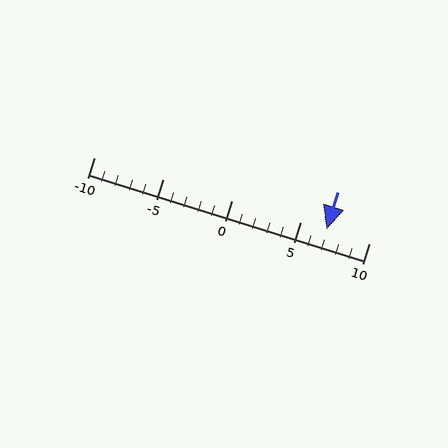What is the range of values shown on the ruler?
The ruler shows values from -10 to 10.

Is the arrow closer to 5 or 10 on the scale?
The arrow is closer to 5.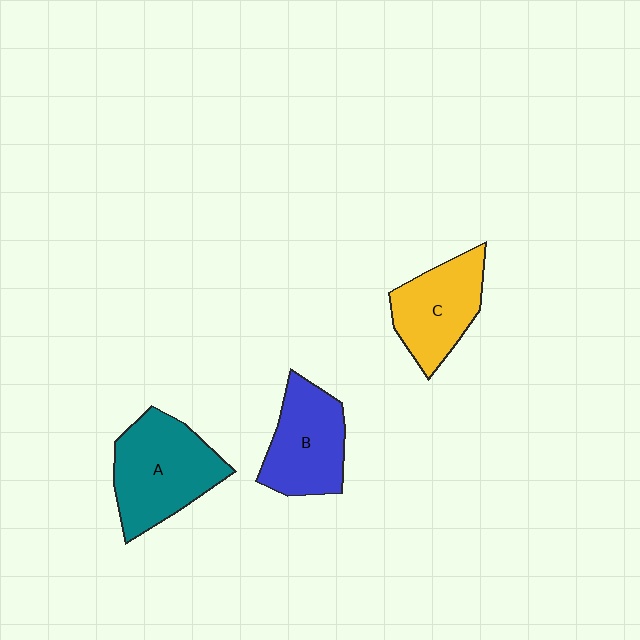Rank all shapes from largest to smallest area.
From largest to smallest: A (teal), B (blue), C (yellow).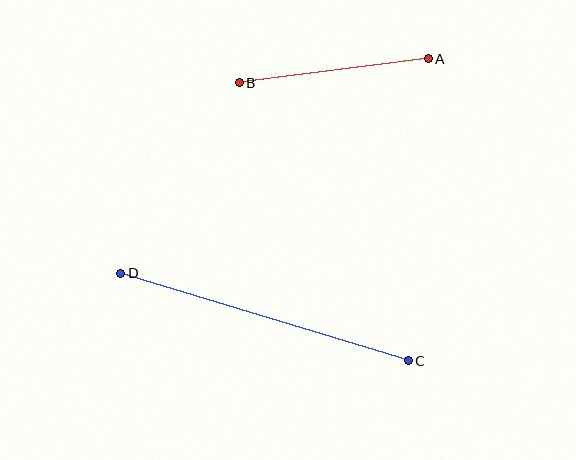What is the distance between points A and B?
The distance is approximately 190 pixels.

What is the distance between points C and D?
The distance is approximately 301 pixels.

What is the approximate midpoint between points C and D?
The midpoint is at approximately (264, 317) pixels.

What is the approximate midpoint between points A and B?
The midpoint is at approximately (334, 71) pixels.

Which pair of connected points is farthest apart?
Points C and D are farthest apart.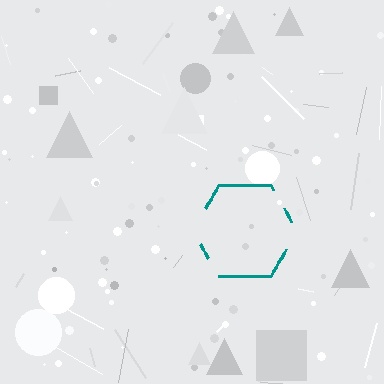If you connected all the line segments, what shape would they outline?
They would outline a hexagon.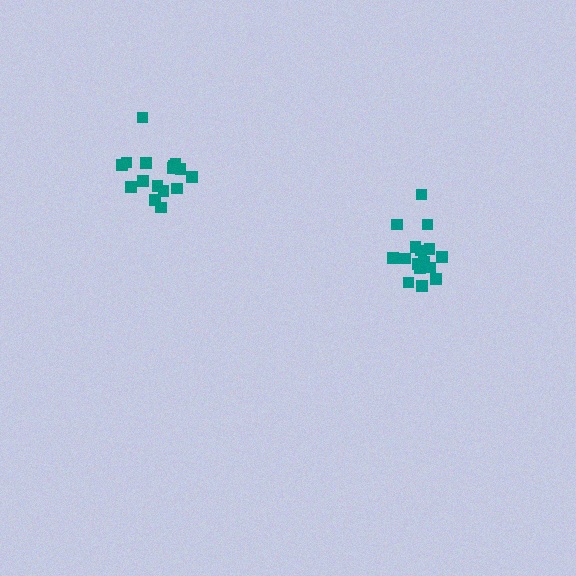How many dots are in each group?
Group 1: 16 dots, Group 2: 16 dots (32 total).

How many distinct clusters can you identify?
There are 2 distinct clusters.